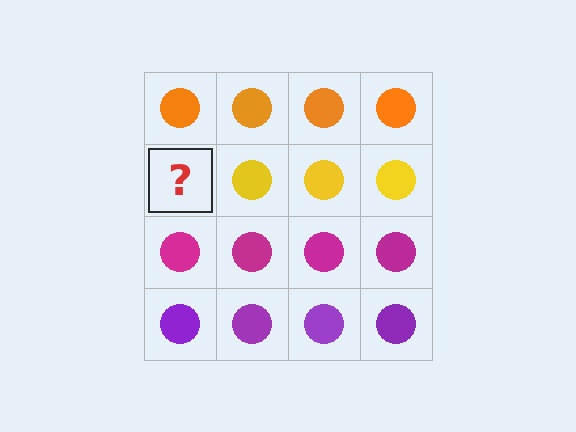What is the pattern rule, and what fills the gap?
The rule is that each row has a consistent color. The gap should be filled with a yellow circle.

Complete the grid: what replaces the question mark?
The question mark should be replaced with a yellow circle.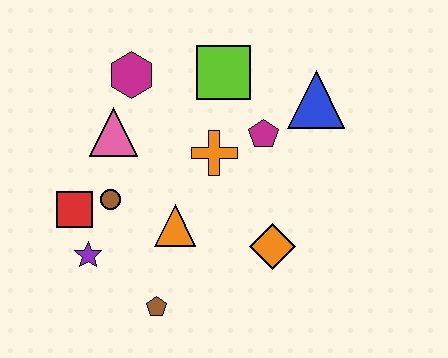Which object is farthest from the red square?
The blue triangle is farthest from the red square.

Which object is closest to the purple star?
The red square is closest to the purple star.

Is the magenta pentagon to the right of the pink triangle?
Yes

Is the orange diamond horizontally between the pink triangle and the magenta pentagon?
No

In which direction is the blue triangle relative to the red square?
The blue triangle is to the right of the red square.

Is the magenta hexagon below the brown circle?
No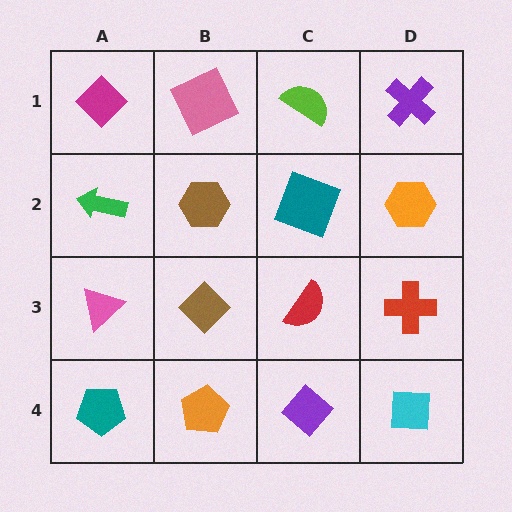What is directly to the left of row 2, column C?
A brown hexagon.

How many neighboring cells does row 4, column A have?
2.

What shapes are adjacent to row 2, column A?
A magenta diamond (row 1, column A), a pink triangle (row 3, column A), a brown hexagon (row 2, column B).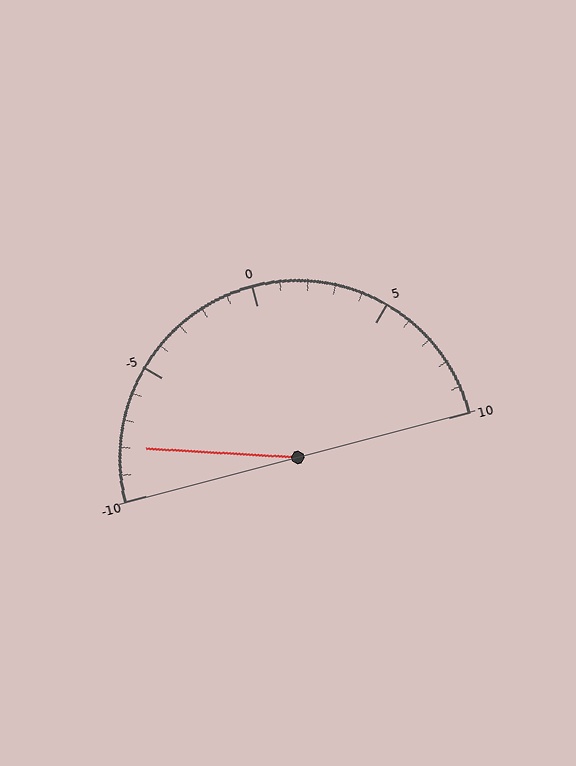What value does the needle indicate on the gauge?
The needle indicates approximately -8.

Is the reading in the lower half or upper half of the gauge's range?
The reading is in the lower half of the range (-10 to 10).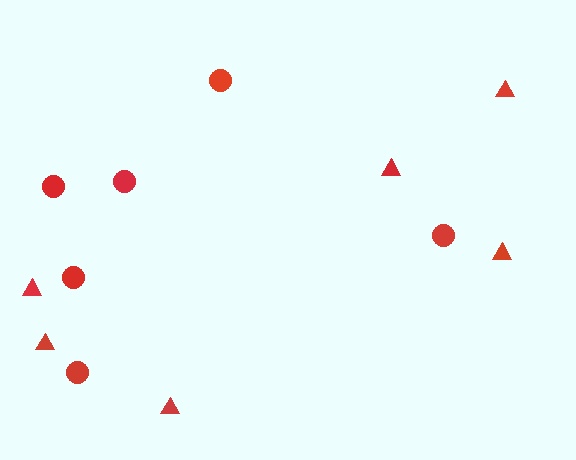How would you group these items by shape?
There are 2 groups: one group of triangles (6) and one group of circles (6).